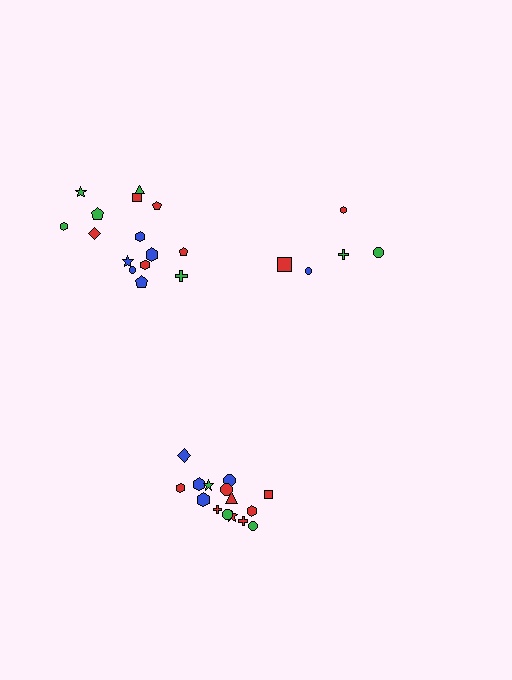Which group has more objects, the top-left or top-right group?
The top-left group.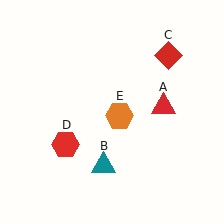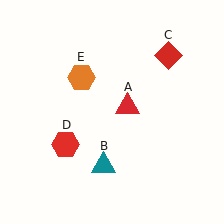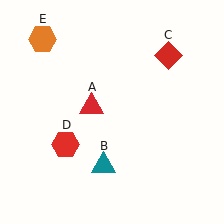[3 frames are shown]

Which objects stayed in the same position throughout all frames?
Teal triangle (object B) and red diamond (object C) and red hexagon (object D) remained stationary.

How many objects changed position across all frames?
2 objects changed position: red triangle (object A), orange hexagon (object E).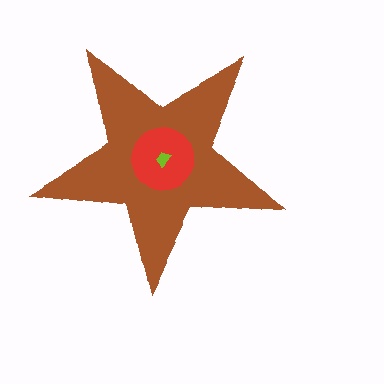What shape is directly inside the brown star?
The red circle.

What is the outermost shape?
The brown star.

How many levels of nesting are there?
3.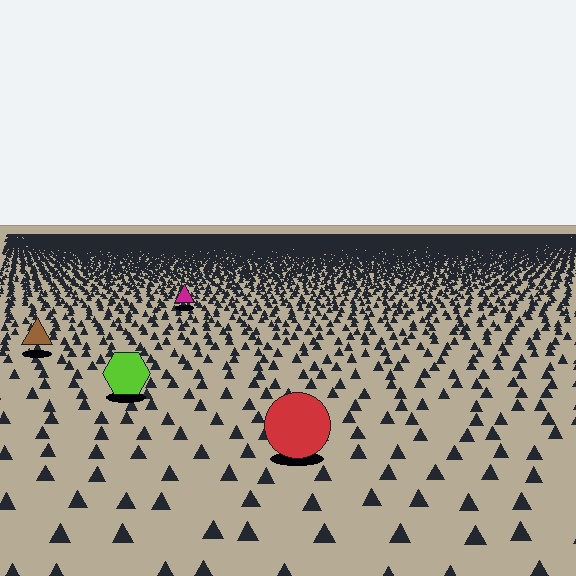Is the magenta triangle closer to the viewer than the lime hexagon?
No. The lime hexagon is closer — you can tell from the texture gradient: the ground texture is coarser near it.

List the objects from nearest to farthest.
From nearest to farthest: the red circle, the lime hexagon, the brown triangle, the magenta triangle.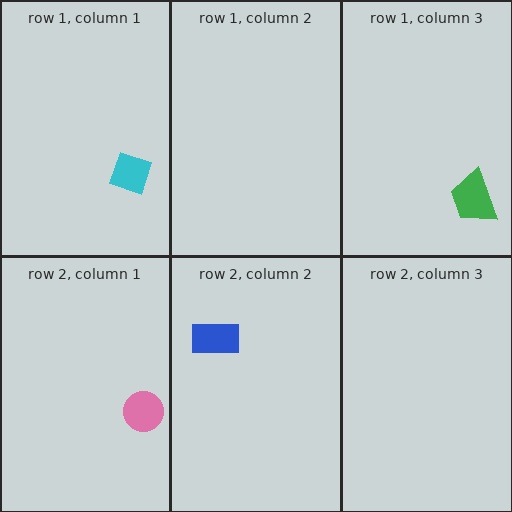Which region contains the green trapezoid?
The row 1, column 3 region.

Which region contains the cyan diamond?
The row 1, column 1 region.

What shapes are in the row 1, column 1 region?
The cyan diamond.